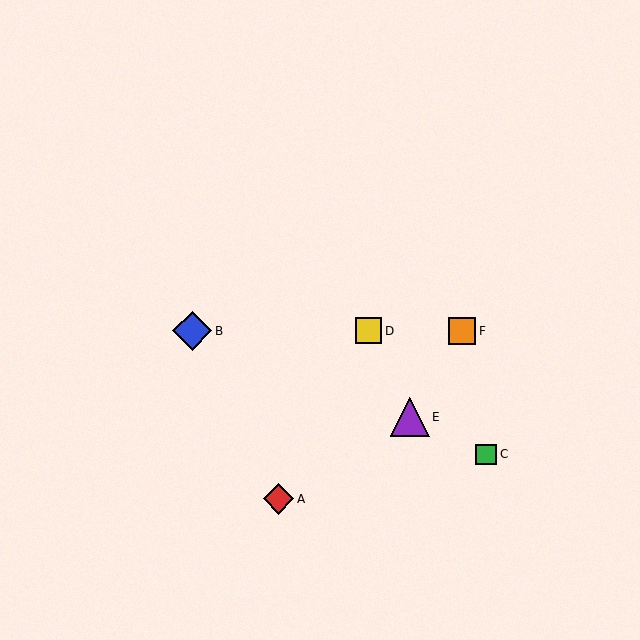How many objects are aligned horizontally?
3 objects (B, D, F) are aligned horizontally.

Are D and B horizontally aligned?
Yes, both are at y≈331.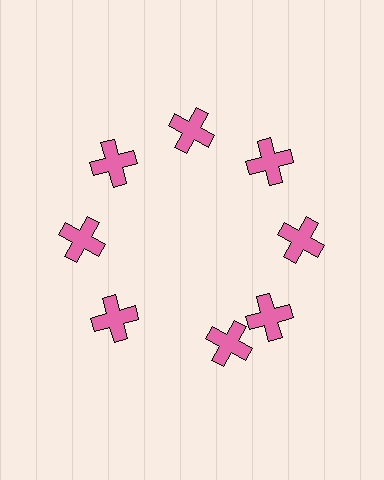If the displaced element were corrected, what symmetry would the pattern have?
It would have 8-fold rotational symmetry — the pattern would map onto itself every 45 degrees.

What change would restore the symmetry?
The symmetry would be restored by rotating it back into even spacing with its neighbors so that all 8 crosses sit at equal angles and equal distance from the center.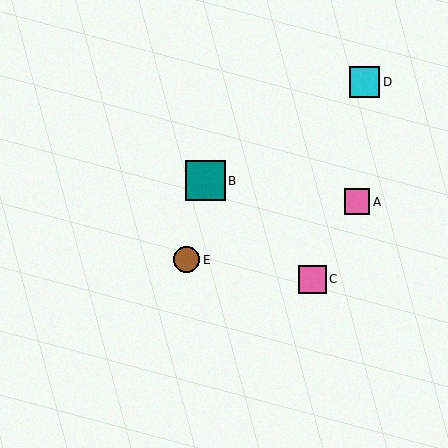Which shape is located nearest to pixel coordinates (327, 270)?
The pink square (labeled C) at (312, 279) is nearest to that location.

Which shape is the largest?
The teal square (labeled B) is the largest.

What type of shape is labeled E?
Shape E is a brown circle.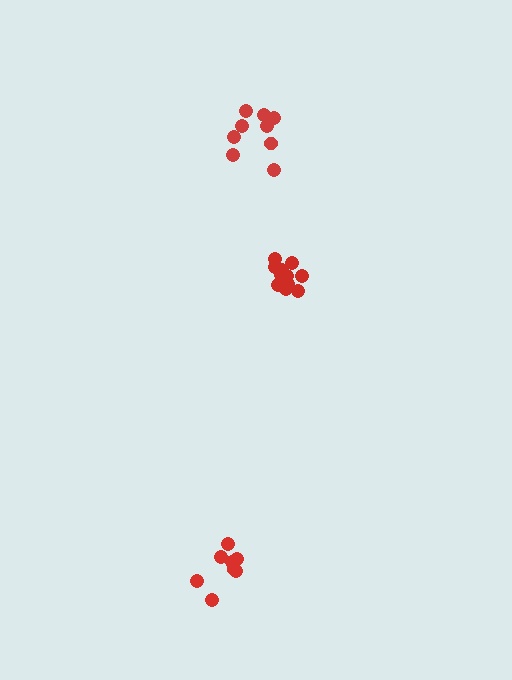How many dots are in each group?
Group 1: 14 dots, Group 2: 9 dots, Group 3: 9 dots (32 total).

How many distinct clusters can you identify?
There are 3 distinct clusters.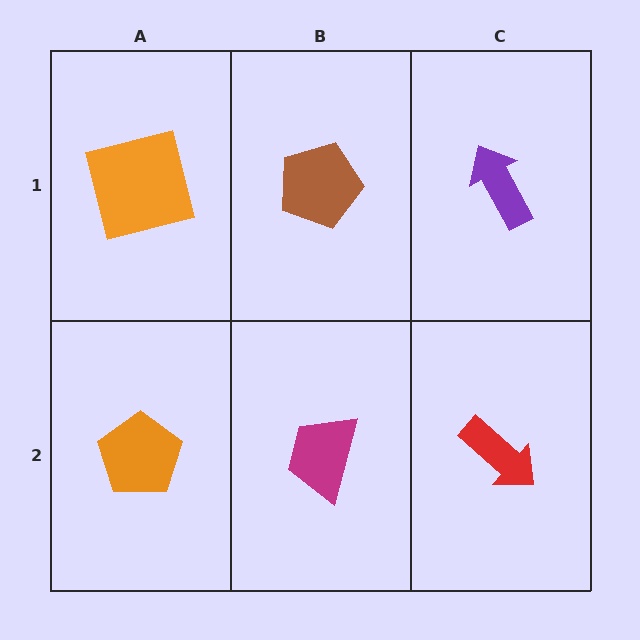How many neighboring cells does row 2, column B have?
3.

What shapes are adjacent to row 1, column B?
A magenta trapezoid (row 2, column B), an orange square (row 1, column A), a purple arrow (row 1, column C).